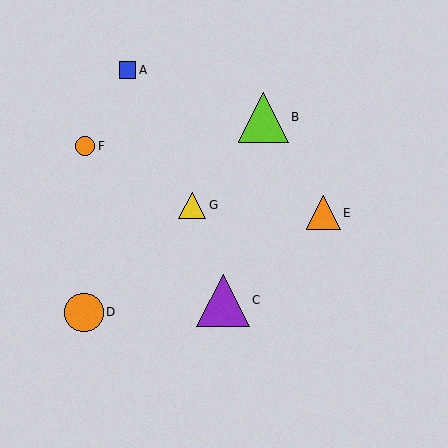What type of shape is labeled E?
Shape E is an orange triangle.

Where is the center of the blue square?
The center of the blue square is at (128, 70).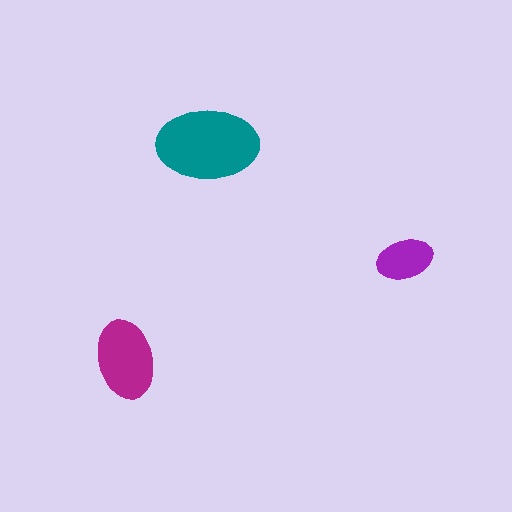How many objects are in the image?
There are 3 objects in the image.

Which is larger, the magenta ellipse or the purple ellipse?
The magenta one.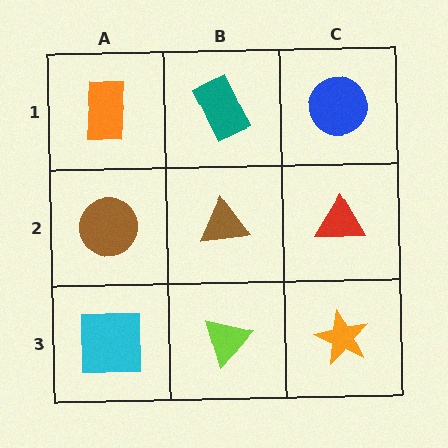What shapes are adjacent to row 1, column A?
A brown circle (row 2, column A), a teal rectangle (row 1, column B).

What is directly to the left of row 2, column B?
A brown circle.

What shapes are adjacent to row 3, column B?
A brown triangle (row 2, column B), a cyan square (row 3, column A), an orange star (row 3, column C).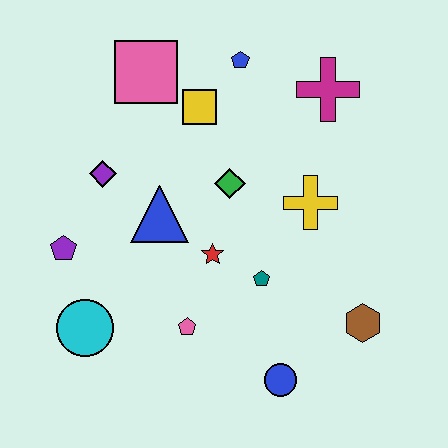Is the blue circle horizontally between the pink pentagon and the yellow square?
No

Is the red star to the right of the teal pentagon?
No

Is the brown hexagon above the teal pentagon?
No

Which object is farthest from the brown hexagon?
The pink square is farthest from the brown hexagon.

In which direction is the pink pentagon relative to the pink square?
The pink pentagon is below the pink square.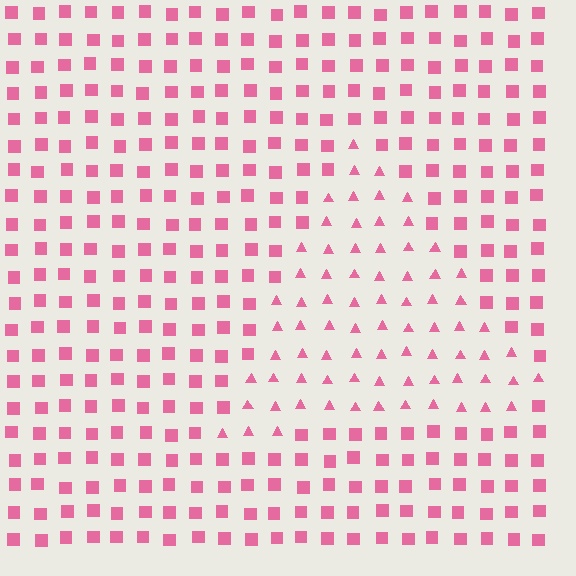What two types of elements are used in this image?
The image uses triangles inside the triangle region and squares outside it.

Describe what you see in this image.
The image is filled with small pink elements arranged in a uniform grid. A triangle-shaped region contains triangles, while the surrounding area contains squares. The boundary is defined purely by the change in element shape.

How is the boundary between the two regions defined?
The boundary is defined by a change in element shape: triangles inside vs. squares outside. All elements share the same color and spacing.